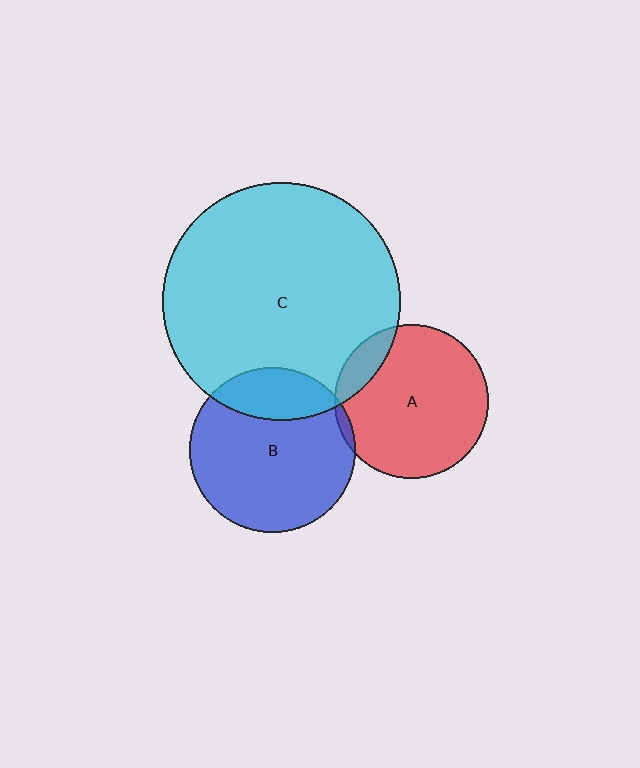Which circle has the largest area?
Circle C (cyan).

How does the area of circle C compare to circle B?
Approximately 2.1 times.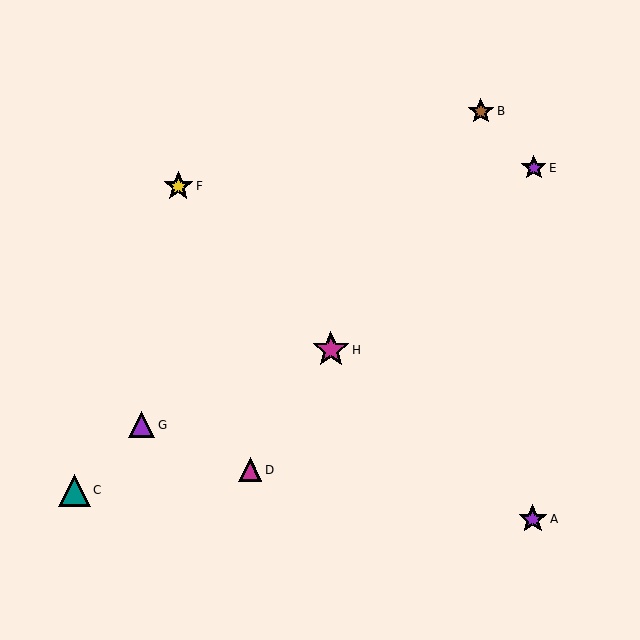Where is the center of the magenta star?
The center of the magenta star is at (331, 350).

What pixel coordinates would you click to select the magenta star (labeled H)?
Click at (331, 350) to select the magenta star H.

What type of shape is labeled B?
Shape B is a brown star.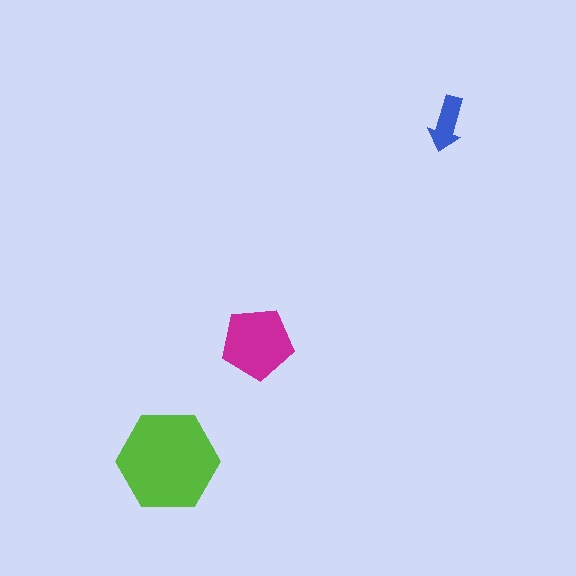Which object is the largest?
The lime hexagon.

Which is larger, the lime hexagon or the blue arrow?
The lime hexagon.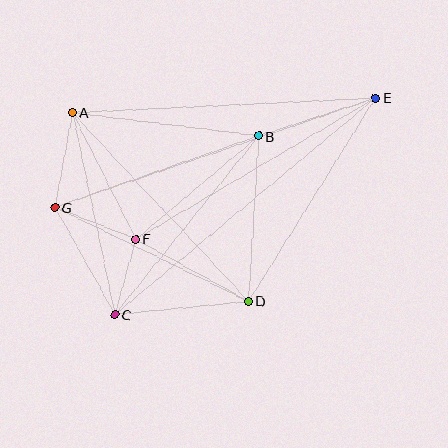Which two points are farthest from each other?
Points C and E are farthest from each other.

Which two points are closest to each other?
Points C and F are closest to each other.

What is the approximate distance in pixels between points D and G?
The distance between D and G is approximately 215 pixels.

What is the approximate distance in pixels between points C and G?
The distance between C and G is approximately 123 pixels.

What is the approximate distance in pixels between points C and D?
The distance between C and D is approximately 134 pixels.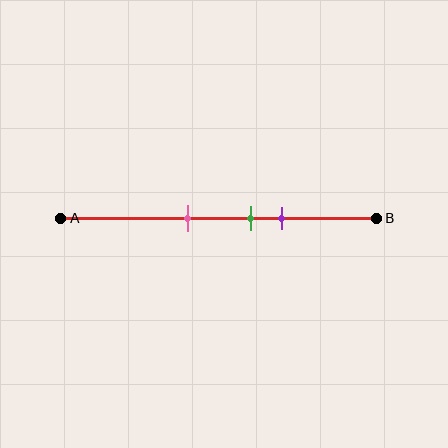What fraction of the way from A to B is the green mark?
The green mark is approximately 60% (0.6) of the way from A to B.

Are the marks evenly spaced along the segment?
Yes, the marks are approximately evenly spaced.